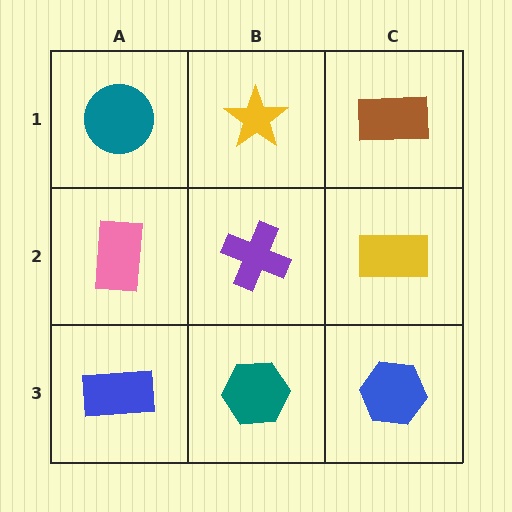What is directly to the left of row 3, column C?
A teal hexagon.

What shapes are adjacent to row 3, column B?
A purple cross (row 2, column B), a blue rectangle (row 3, column A), a blue hexagon (row 3, column C).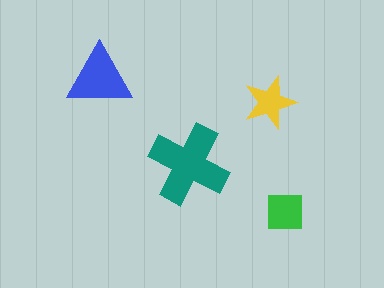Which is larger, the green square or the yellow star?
The green square.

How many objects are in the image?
There are 4 objects in the image.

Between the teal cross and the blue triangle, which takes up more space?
The teal cross.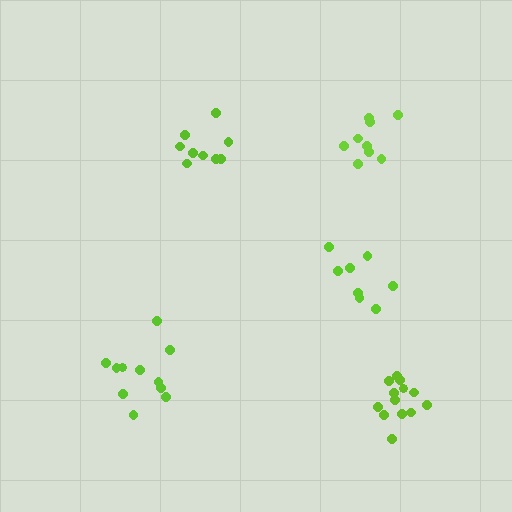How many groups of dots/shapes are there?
There are 5 groups.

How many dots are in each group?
Group 1: 8 dots, Group 2: 9 dots, Group 3: 9 dots, Group 4: 11 dots, Group 5: 13 dots (50 total).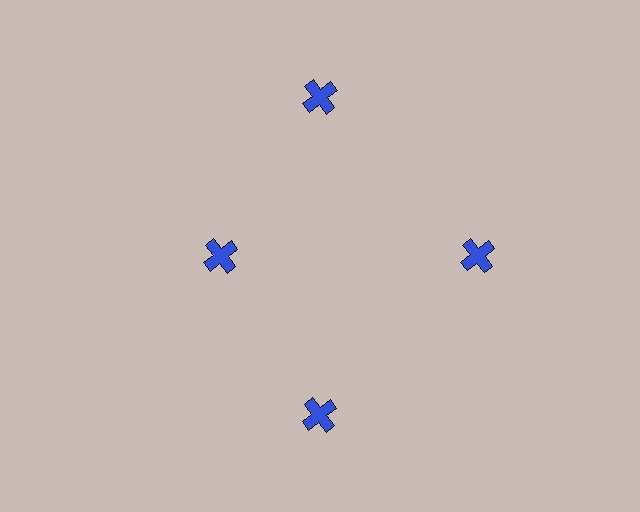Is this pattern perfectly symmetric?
No. The 4 blue crosses are arranged in a ring, but one element near the 9 o'clock position is pulled inward toward the center, breaking the 4-fold rotational symmetry.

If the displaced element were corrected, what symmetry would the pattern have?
It would have 4-fold rotational symmetry — the pattern would map onto itself every 90 degrees.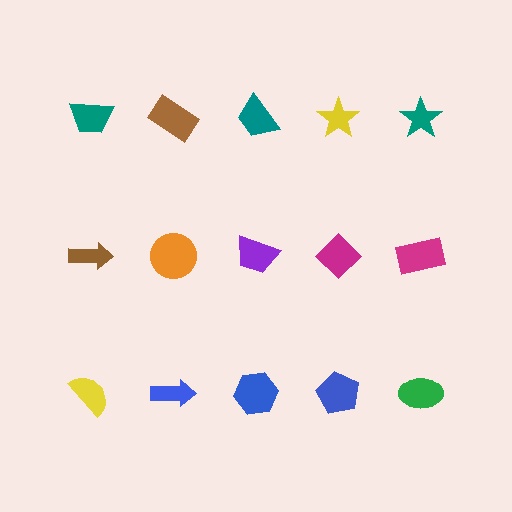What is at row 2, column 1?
A brown arrow.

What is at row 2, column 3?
A purple trapezoid.